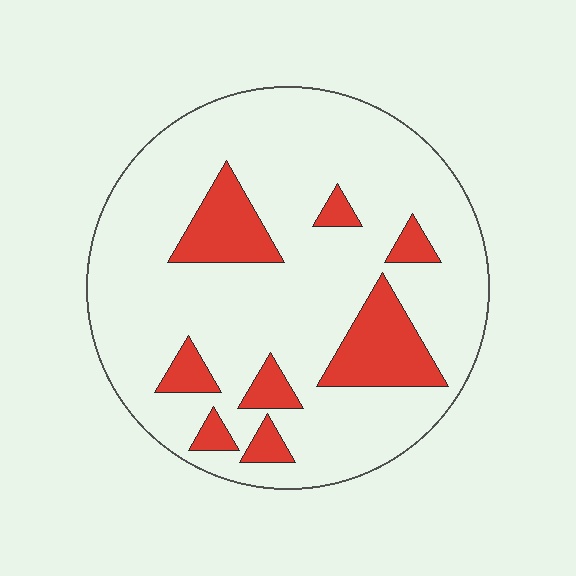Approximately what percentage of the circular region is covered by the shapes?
Approximately 20%.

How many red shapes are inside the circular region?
8.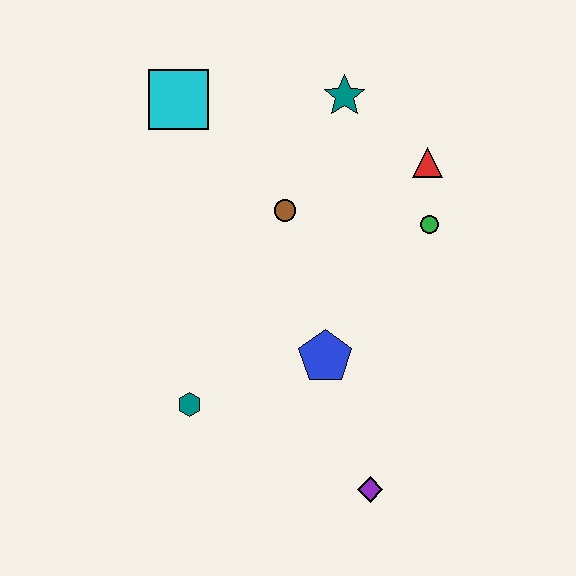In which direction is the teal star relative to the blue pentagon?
The teal star is above the blue pentagon.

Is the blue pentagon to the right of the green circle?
No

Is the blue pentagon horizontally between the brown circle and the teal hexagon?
No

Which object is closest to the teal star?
The red triangle is closest to the teal star.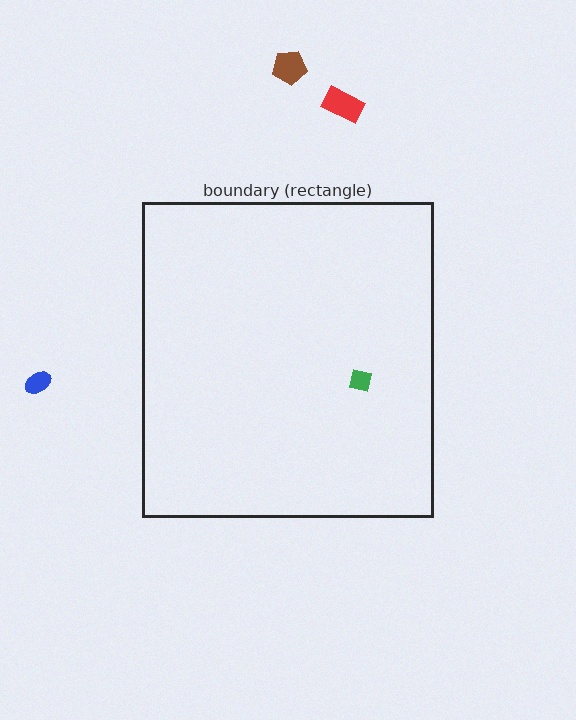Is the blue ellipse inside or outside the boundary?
Outside.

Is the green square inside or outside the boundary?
Inside.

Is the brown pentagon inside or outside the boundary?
Outside.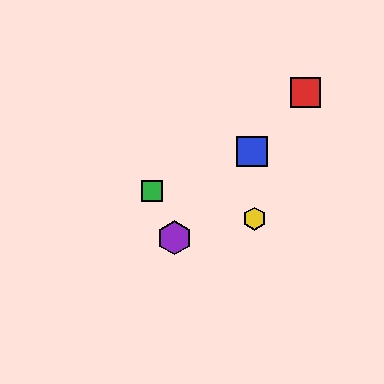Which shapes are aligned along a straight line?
The red square, the blue square, the purple hexagon are aligned along a straight line.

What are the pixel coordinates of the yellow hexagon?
The yellow hexagon is at (254, 219).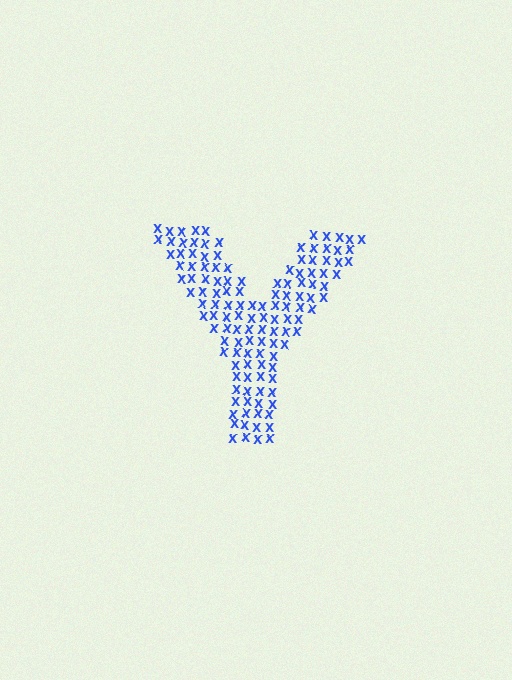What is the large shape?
The large shape is the letter Y.